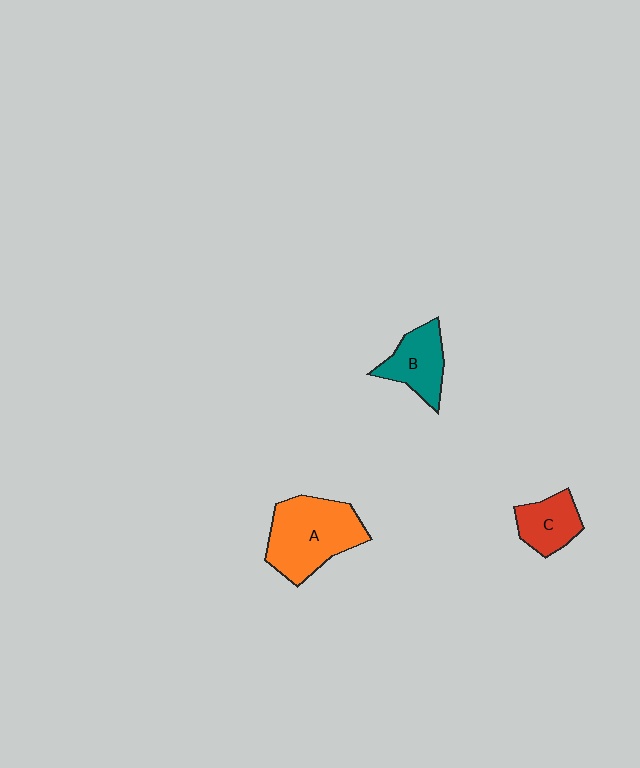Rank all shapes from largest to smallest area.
From largest to smallest: A (orange), B (teal), C (red).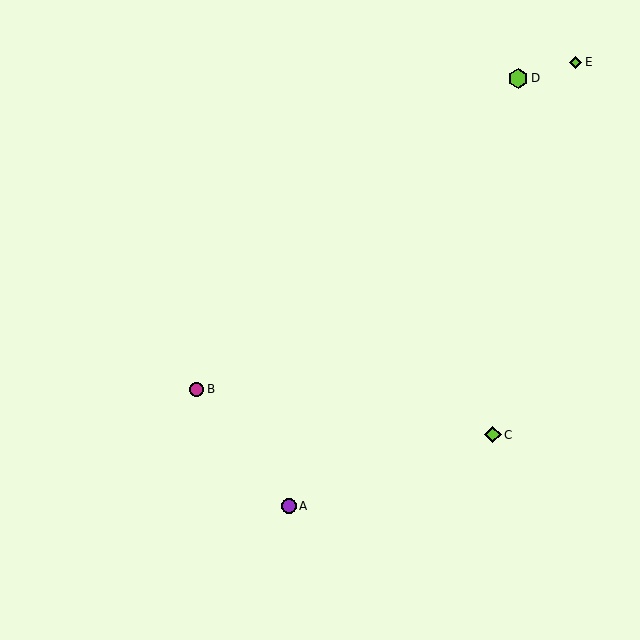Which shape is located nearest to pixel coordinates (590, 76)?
The lime diamond (labeled E) at (576, 62) is nearest to that location.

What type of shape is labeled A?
Shape A is a purple circle.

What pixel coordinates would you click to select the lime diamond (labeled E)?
Click at (576, 62) to select the lime diamond E.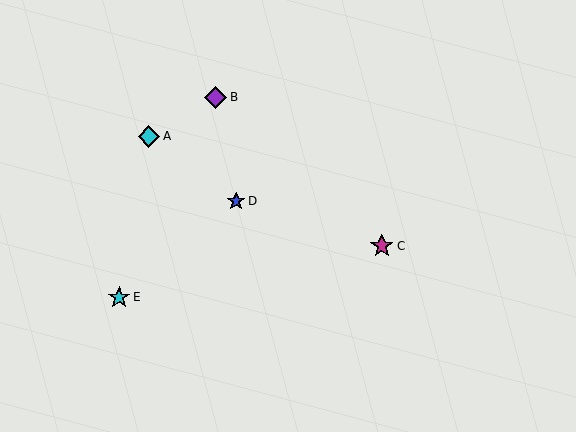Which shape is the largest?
The magenta star (labeled C) is the largest.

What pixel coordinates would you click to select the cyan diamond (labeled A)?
Click at (149, 136) to select the cyan diamond A.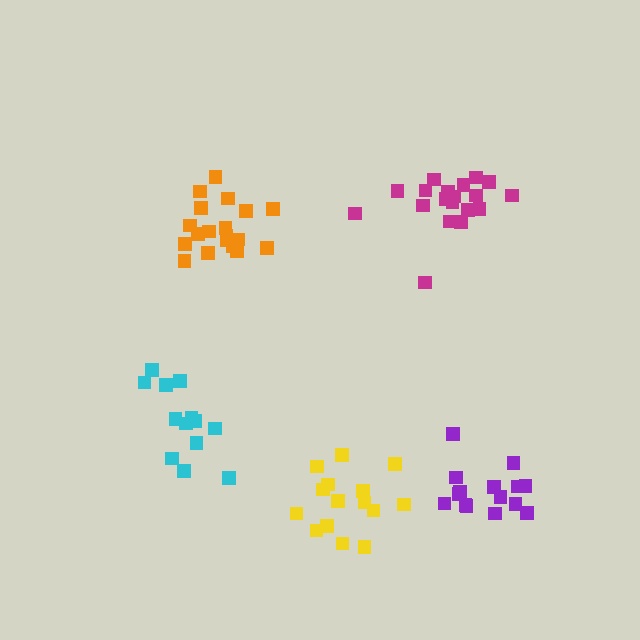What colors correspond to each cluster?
The clusters are colored: orange, purple, yellow, magenta, cyan.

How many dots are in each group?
Group 1: 19 dots, Group 2: 15 dots, Group 3: 15 dots, Group 4: 19 dots, Group 5: 13 dots (81 total).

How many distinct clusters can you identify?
There are 5 distinct clusters.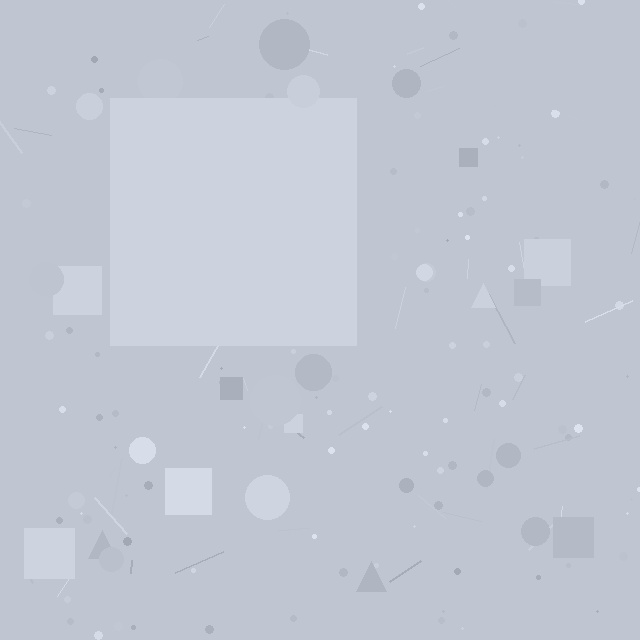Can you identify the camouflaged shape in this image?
The camouflaged shape is a square.